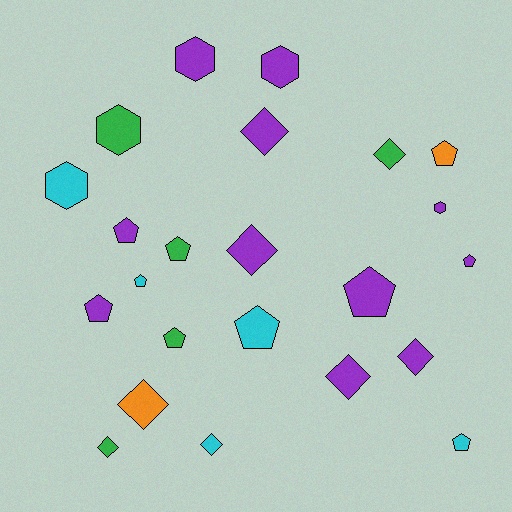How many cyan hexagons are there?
There is 1 cyan hexagon.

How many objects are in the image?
There are 23 objects.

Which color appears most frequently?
Purple, with 11 objects.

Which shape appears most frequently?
Pentagon, with 10 objects.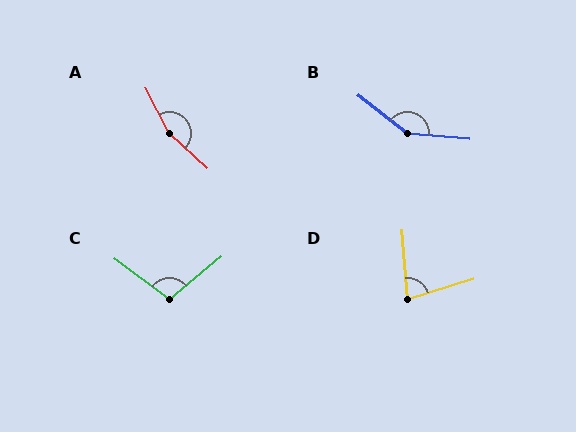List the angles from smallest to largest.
D (77°), C (104°), B (147°), A (160°).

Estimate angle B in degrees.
Approximately 147 degrees.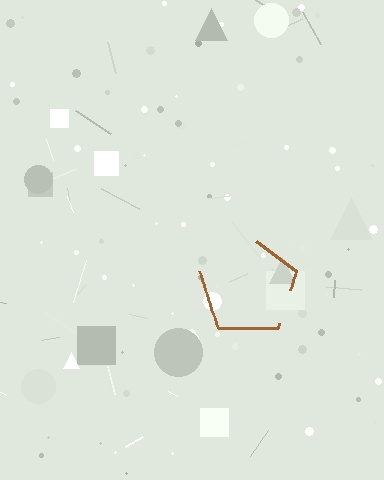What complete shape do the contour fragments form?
The contour fragments form a pentagon.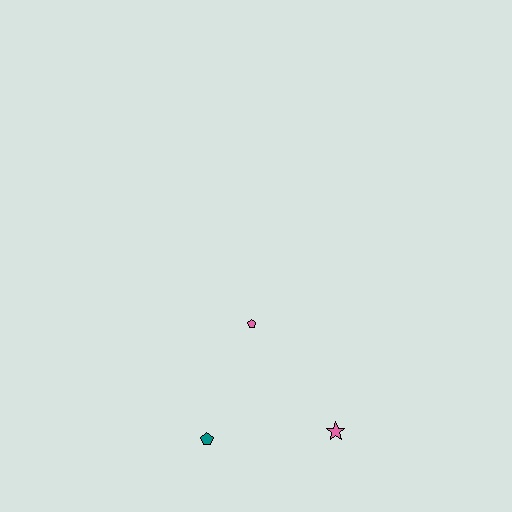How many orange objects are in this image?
There are no orange objects.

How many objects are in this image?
There are 3 objects.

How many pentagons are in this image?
There are 2 pentagons.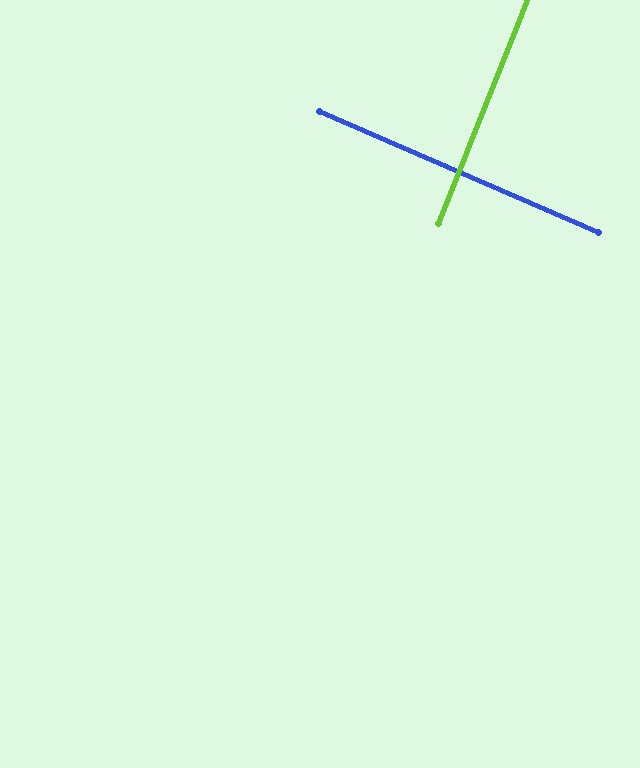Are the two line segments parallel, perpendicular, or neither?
Perpendicular — they meet at approximately 88°.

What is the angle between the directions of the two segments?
Approximately 88 degrees.